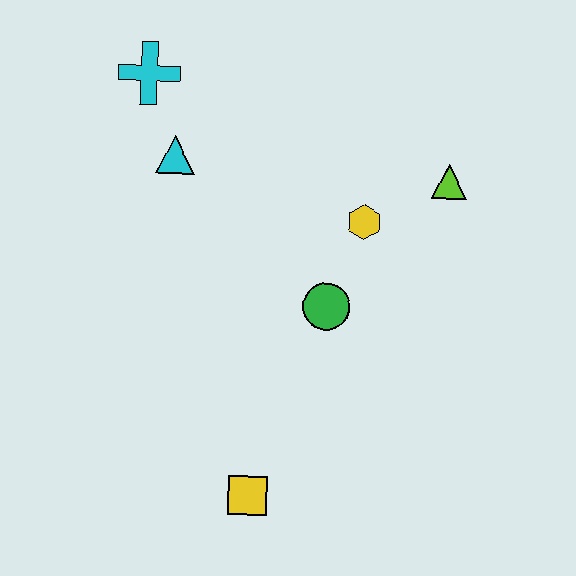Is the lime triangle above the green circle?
Yes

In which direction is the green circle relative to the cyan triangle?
The green circle is to the right of the cyan triangle.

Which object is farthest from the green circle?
The cyan cross is farthest from the green circle.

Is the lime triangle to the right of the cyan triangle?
Yes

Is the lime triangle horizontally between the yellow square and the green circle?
No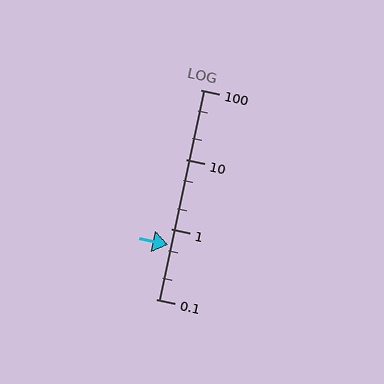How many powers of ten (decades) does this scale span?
The scale spans 3 decades, from 0.1 to 100.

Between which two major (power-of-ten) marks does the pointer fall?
The pointer is between 0.1 and 1.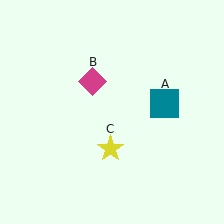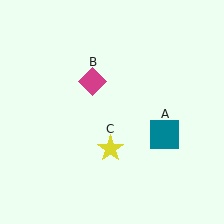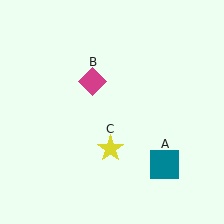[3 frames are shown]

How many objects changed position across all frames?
1 object changed position: teal square (object A).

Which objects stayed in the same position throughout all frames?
Magenta diamond (object B) and yellow star (object C) remained stationary.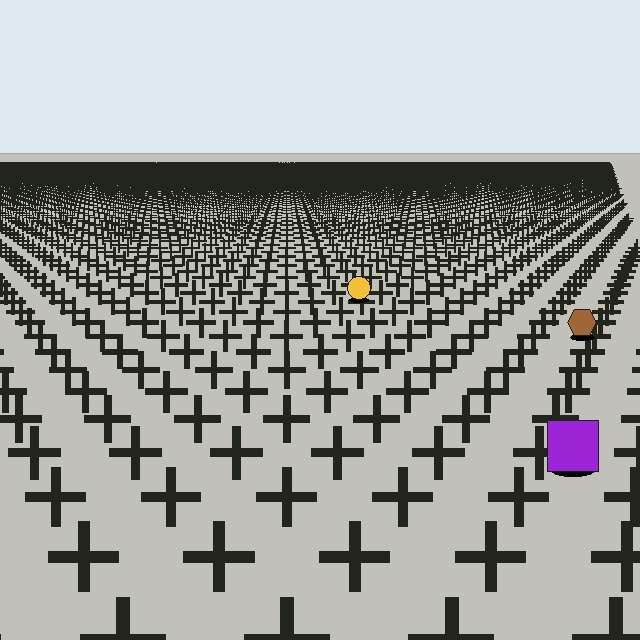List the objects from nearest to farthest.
From nearest to farthest: the purple square, the brown hexagon, the yellow circle.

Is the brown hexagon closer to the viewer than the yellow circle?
Yes. The brown hexagon is closer — you can tell from the texture gradient: the ground texture is coarser near it.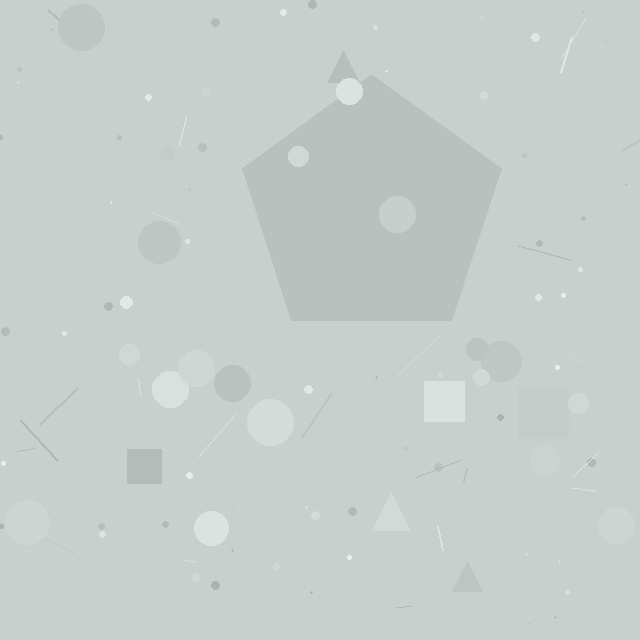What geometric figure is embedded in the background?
A pentagon is embedded in the background.